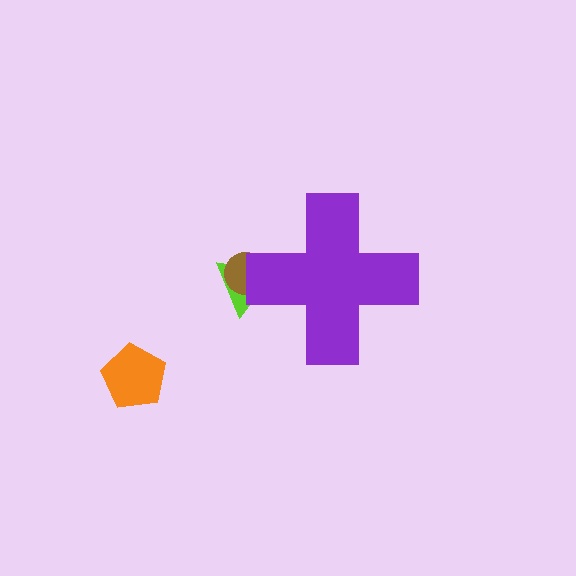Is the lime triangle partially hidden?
Yes, the lime triangle is partially hidden behind the purple cross.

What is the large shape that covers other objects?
A purple cross.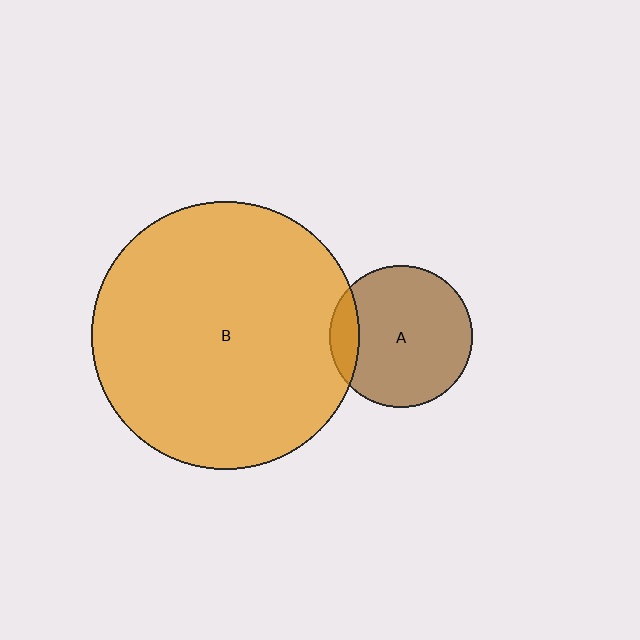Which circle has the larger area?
Circle B (orange).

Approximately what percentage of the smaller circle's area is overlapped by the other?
Approximately 15%.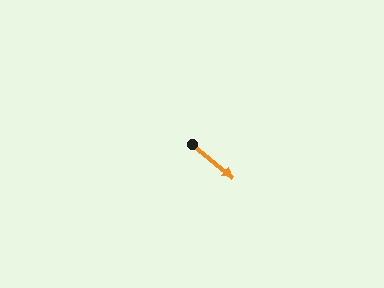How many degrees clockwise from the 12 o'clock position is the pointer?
Approximately 129 degrees.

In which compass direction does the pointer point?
Southeast.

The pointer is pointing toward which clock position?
Roughly 4 o'clock.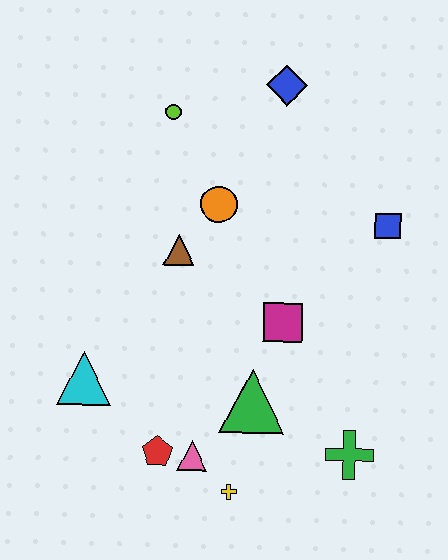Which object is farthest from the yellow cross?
The blue diamond is farthest from the yellow cross.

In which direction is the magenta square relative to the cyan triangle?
The magenta square is to the right of the cyan triangle.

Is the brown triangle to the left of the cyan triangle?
No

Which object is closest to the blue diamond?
The lime circle is closest to the blue diamond.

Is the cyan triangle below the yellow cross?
No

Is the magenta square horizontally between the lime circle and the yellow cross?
No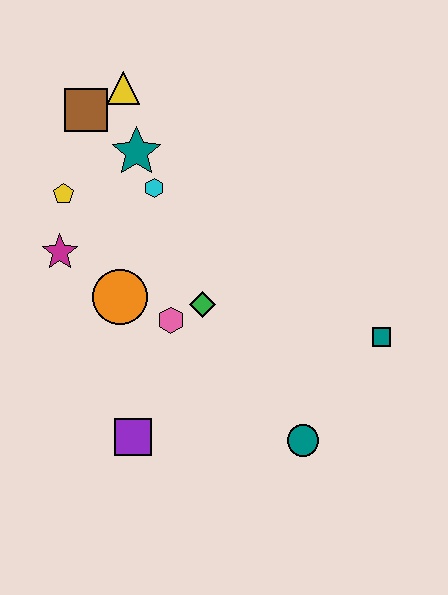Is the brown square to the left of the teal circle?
Yes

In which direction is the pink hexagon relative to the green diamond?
The pink hexagon is to the left of the green diamond.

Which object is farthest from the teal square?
The brown square is farthest from the teal square.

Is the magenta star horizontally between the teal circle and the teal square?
No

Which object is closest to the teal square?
The teal circle is closest to the teal square.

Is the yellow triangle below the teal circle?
No